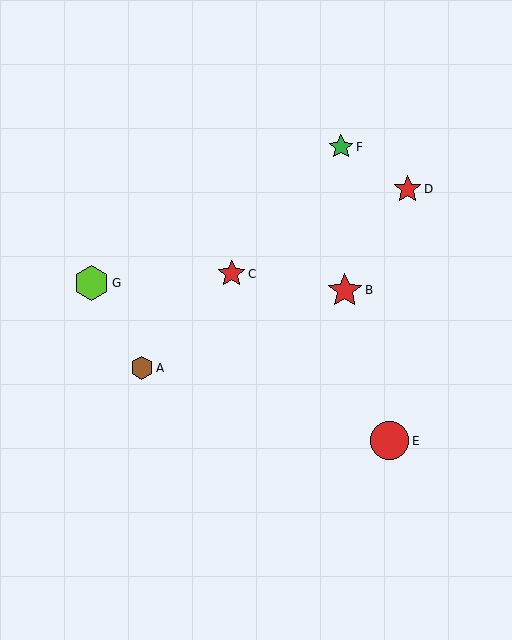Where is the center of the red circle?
The center of the red circle is at (390, 441).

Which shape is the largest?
The red circle (labeled E) is the largest.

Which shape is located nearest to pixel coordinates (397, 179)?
The red star (labeled D) at (408, 189) is nearest to that location.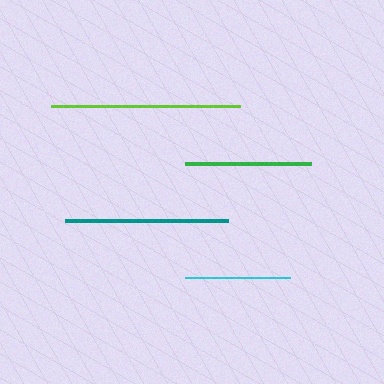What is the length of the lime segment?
The lime segment is approximately 189 pixels long.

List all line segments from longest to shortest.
From longest to shortest: lime, teal, green, cyan.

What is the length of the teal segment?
The teal segment is approximately 162 pixels long.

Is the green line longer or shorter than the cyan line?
The green line is longer than the cyan line.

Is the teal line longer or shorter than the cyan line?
The teal line is longer than the cyan line.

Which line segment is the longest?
The lime line is the longest at approximately 189 pixels.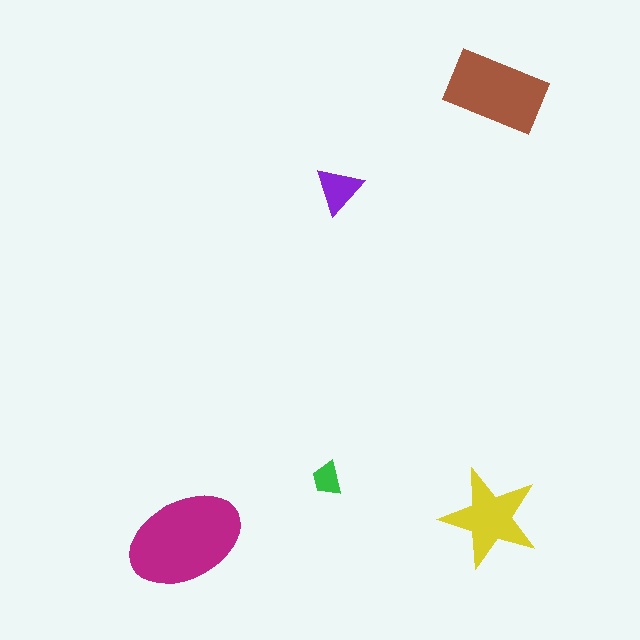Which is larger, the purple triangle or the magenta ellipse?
The magenta ellipse.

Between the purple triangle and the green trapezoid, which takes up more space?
The purple triangle.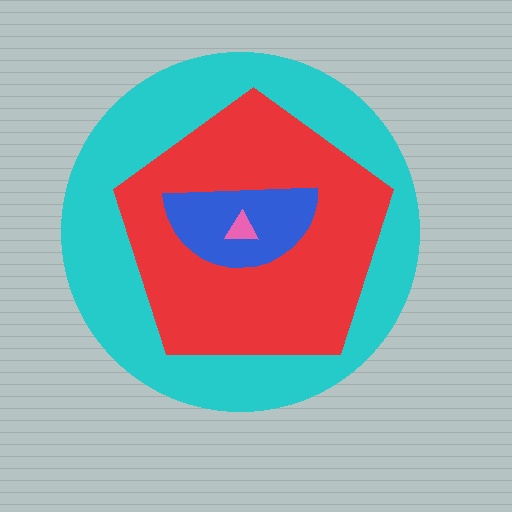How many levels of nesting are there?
4.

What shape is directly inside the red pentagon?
The blue semicircle.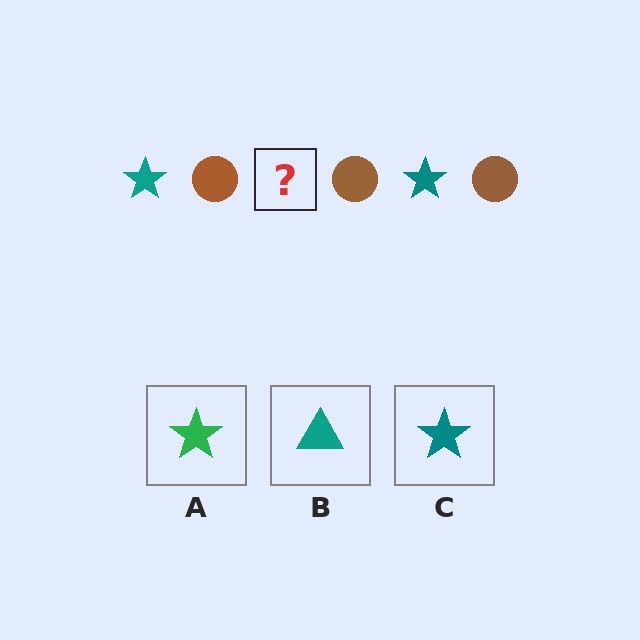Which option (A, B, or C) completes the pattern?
C.